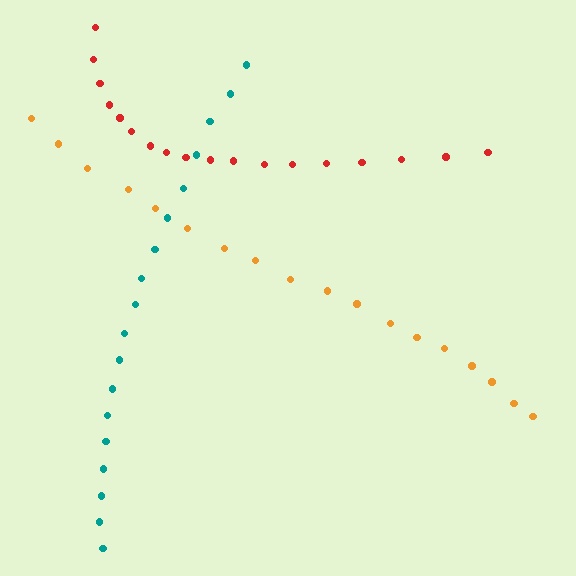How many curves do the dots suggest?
There are 3 distinct paths.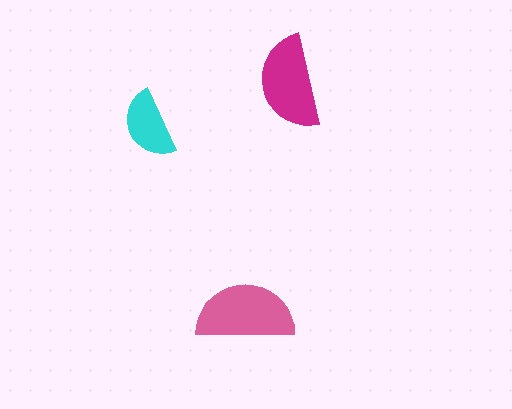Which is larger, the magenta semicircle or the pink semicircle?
The pink one.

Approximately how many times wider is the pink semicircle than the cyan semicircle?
About 1.5 times wider.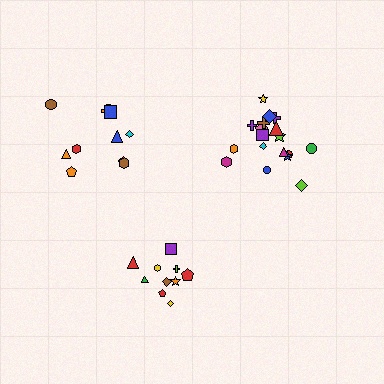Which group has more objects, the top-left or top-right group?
The top-right group.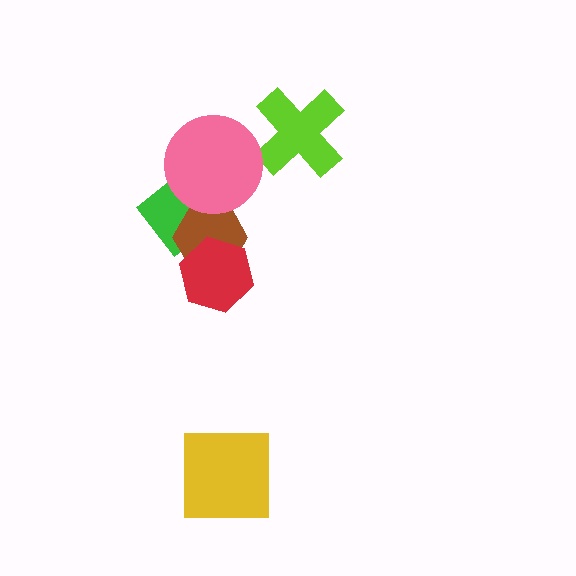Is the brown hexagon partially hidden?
Yes, it is partially covered by another shape.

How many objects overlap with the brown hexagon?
3 objects overlap with the brown hexagon.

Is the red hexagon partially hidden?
No, no other shape covers it.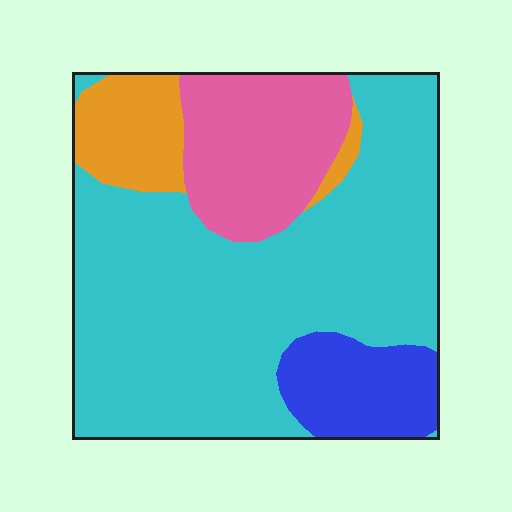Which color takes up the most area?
Cyan, at roughly 60%.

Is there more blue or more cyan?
Cyan.